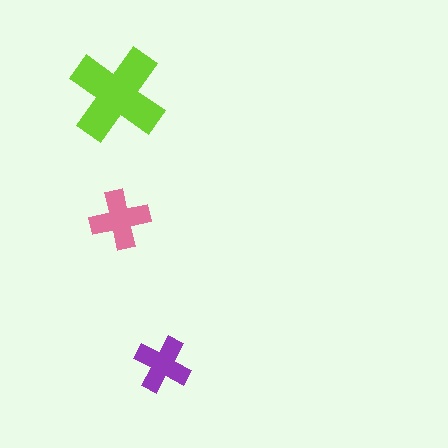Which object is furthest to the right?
The purple cross is rightmost.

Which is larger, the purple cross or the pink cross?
The pink one.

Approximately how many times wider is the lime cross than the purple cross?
About 1.5 times wider.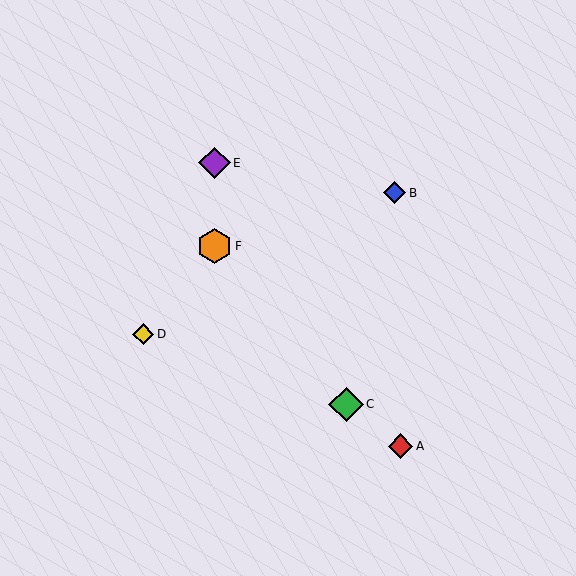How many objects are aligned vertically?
2 objects (E, F) are aligned vertically.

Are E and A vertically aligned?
No, E is at x≈214 and A is at x≈401.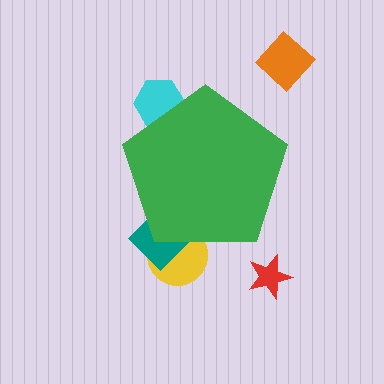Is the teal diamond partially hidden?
Yes, the teal diamond is partially hidden behind the green pentagon.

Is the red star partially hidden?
No, the red star is fully visible.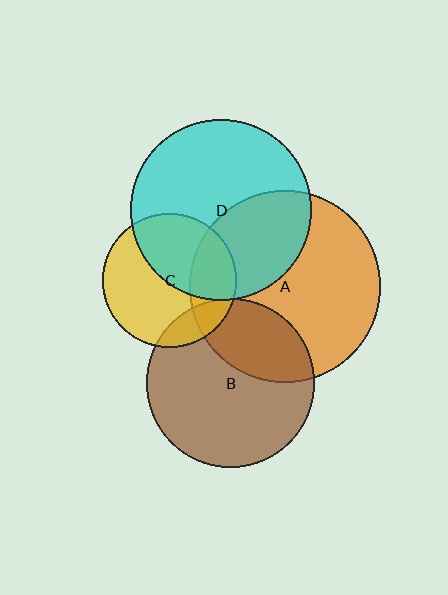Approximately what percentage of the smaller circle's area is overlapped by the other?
Approximately 25%.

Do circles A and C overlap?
Yes.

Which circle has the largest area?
Circle A (orange).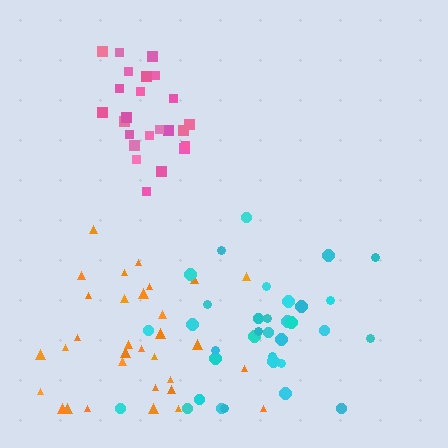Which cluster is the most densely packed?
Pink.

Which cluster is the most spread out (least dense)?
Orange.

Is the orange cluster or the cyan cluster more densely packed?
Cyan.